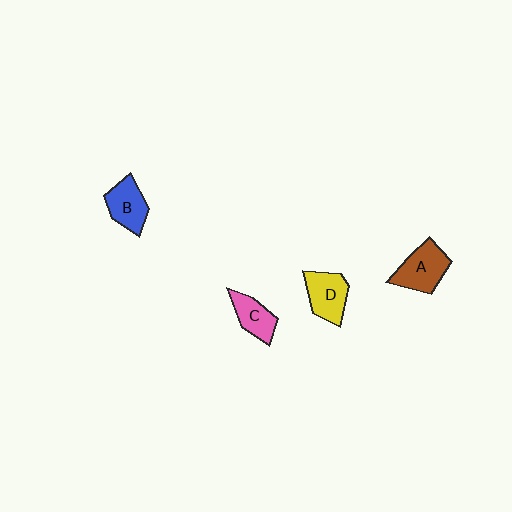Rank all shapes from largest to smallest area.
From largest to smallest: A (brown), D (yellow), B (blue), C (pink).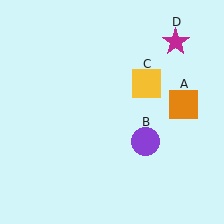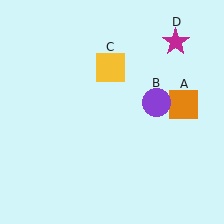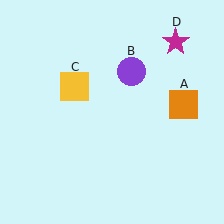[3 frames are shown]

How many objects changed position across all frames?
2 objects changed position: purple circle (object B), yellow square (object C).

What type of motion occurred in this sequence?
The purple circle (object B), yellow square (object C) rotated counterclockwise around the center of the scene.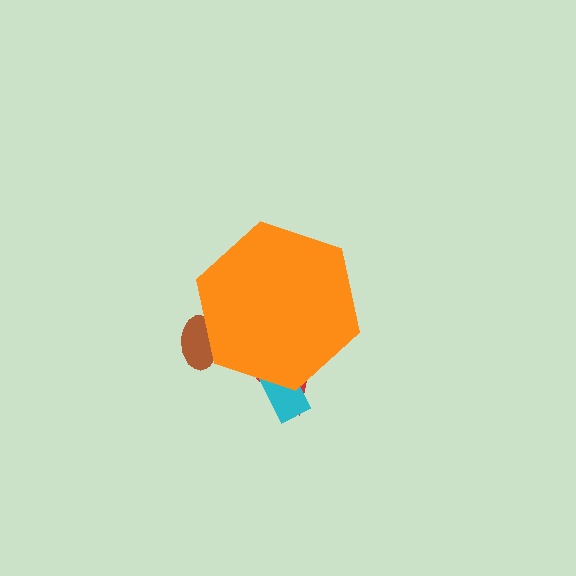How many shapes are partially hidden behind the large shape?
3 shapes are partially hidden.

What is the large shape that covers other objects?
An orange hexagon.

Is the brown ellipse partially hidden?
Yes, the brown ellipse is partially hidden behind the orange hexagon.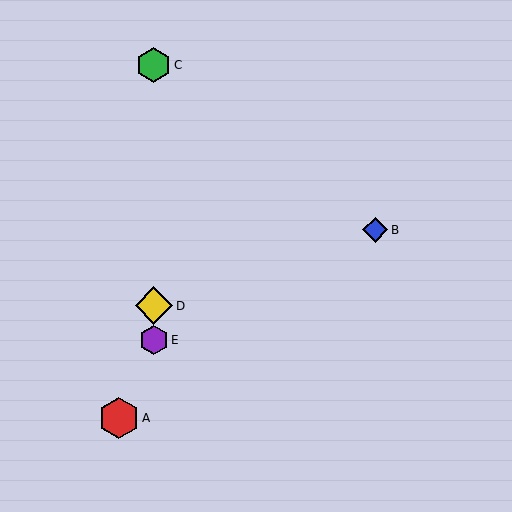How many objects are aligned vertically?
3 objects (C, D, E) are aligned vertically.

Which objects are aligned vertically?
Objects C, D, E are aligned vertically.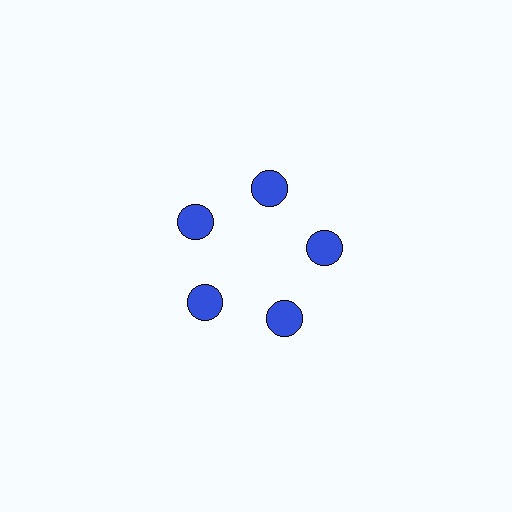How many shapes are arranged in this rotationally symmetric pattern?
There are 5 shapes, arranged in 5 groups of 1.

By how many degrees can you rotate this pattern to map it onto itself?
The pattern maps onto itself every 72 degrees of rotation.